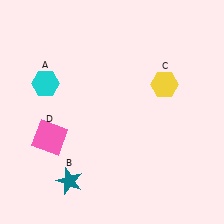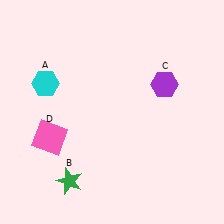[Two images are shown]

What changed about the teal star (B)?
In Image 1, B is teal. In Image 2, it changed to green.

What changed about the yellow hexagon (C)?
In Image 1, C is yellow. In Image 2, it changed to purple.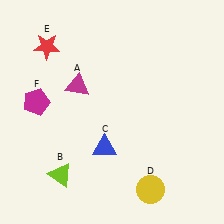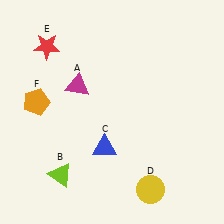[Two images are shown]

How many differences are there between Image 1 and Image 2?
There is 1 difference between the two images.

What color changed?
The pentagon (F) changed from magenta in Image 1 to orange in Image 2.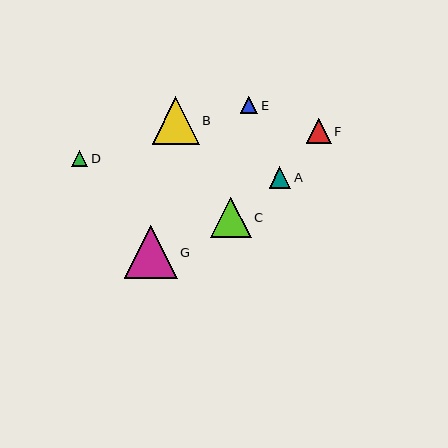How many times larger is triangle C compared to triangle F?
Triangle C is approximately 1.7 times the size of triangle F.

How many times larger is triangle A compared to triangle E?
Triangle A is approximately 1.2 times the size of triangle E.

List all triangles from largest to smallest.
From largest to smallest: G, B, C, F, A, E, D.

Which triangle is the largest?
Triangle G is the largest with a size of approximately 53 pixels.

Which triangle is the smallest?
Triangle D is the smallest with a size of approximately 16 pixels.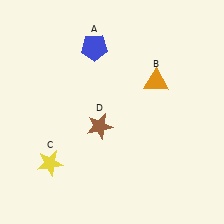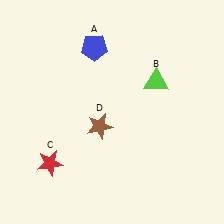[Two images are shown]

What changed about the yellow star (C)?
In Image 1, C is yellow. In Image 2, it changed to red.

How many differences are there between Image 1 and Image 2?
There are 2 differences between the two images.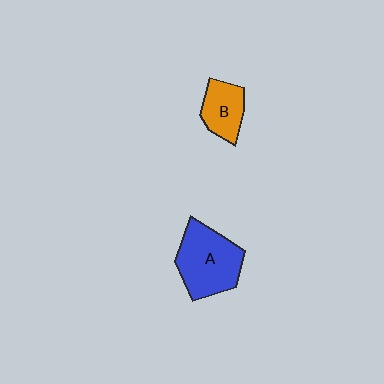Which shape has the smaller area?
Shape B (orange).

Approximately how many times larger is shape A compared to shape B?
Approximately 1.8 times.